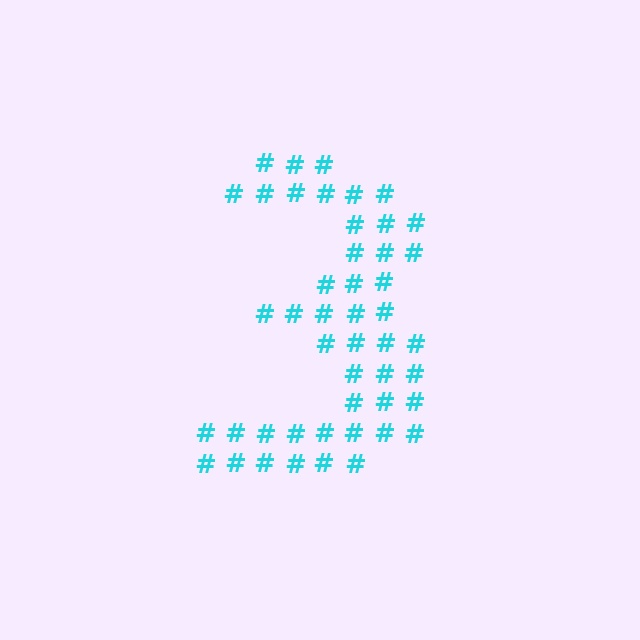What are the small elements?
The small elements are hash symbols.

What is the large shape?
The large shape is the digit 3.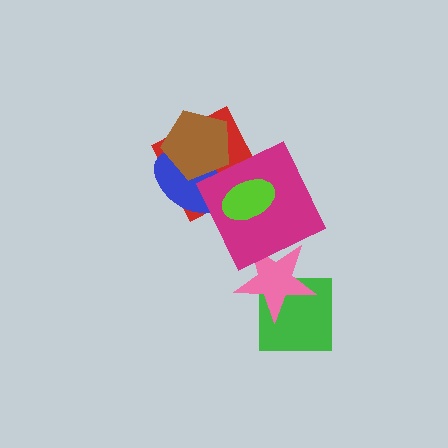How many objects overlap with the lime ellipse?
2 objects overlap with the lime ellipse.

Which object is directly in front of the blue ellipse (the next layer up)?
The magenta square is directly in front of the blue ellipse.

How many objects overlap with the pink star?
2 objects overlap with the pink star.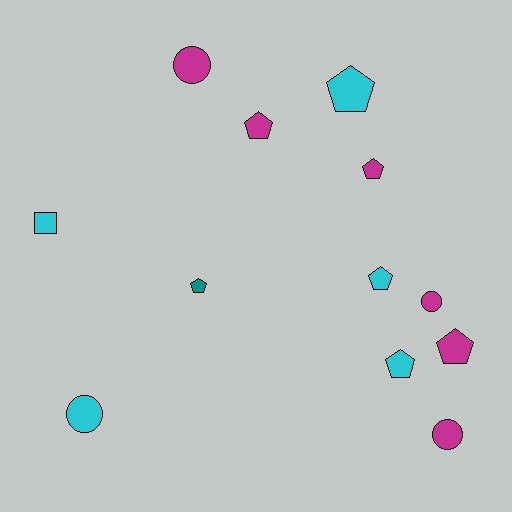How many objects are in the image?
There are 12 objects.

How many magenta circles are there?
There are 3 magenta circles.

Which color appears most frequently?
Magenta, with 6 objects.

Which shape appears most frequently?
Pentagon, with 7 objects.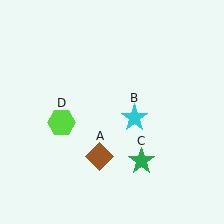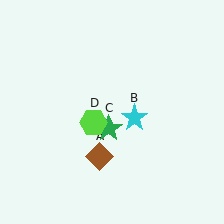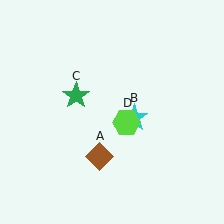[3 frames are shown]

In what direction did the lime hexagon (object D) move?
The lime hexagon (object D) moved right.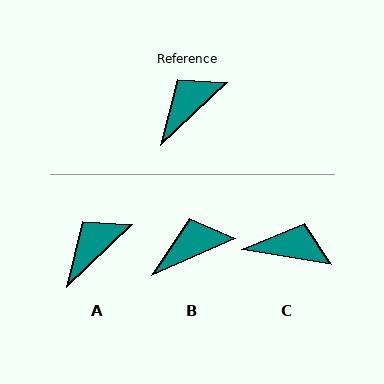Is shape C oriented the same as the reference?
No, it is off by about 53 degrees.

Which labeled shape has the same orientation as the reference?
A.